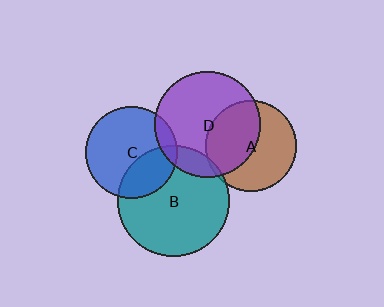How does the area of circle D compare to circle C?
Approximately 1.3 times.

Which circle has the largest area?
Circle B (teal).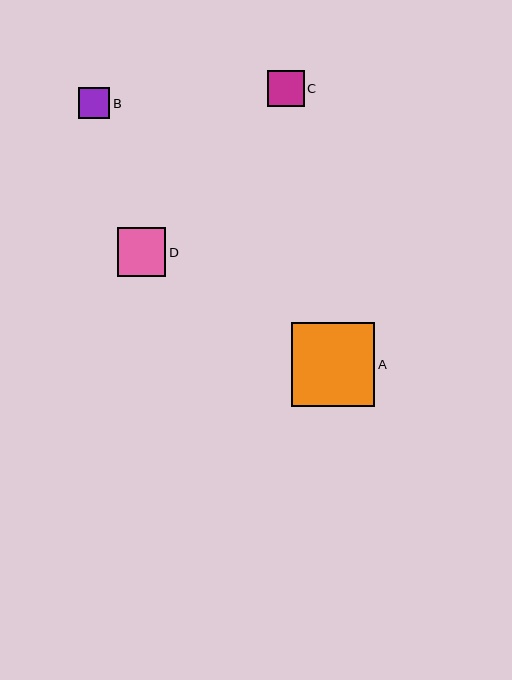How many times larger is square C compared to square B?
Square C is approximately 1.2 times the size of square B.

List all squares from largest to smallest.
From largest to smallest: A, D, C, B.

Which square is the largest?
Square A is the largest with a size of approximately 84 pixels.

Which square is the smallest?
Square B is the smallest with a size of approximately 31 pixels.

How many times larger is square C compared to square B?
Square C is approximately 1.2 times the size of square B.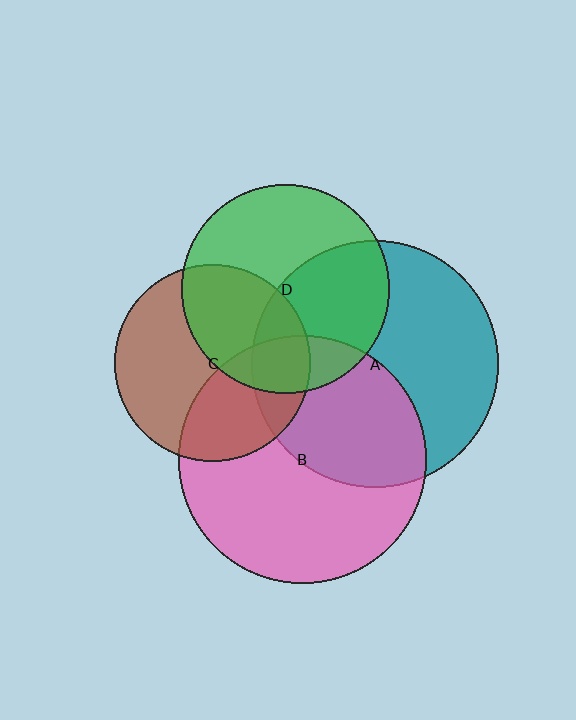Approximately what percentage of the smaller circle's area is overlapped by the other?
Approximately 40%.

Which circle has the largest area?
Circle B (pink).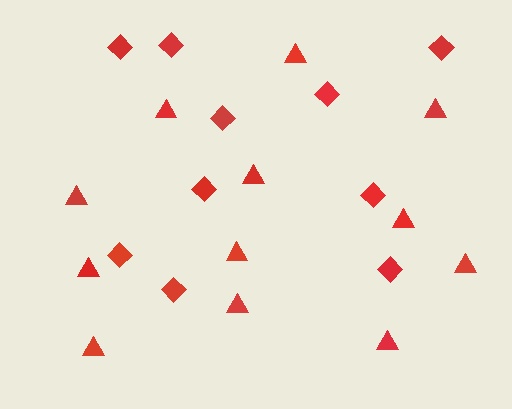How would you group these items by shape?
There are 2 groups: one group of diamonds (10) and one group of triangles (12).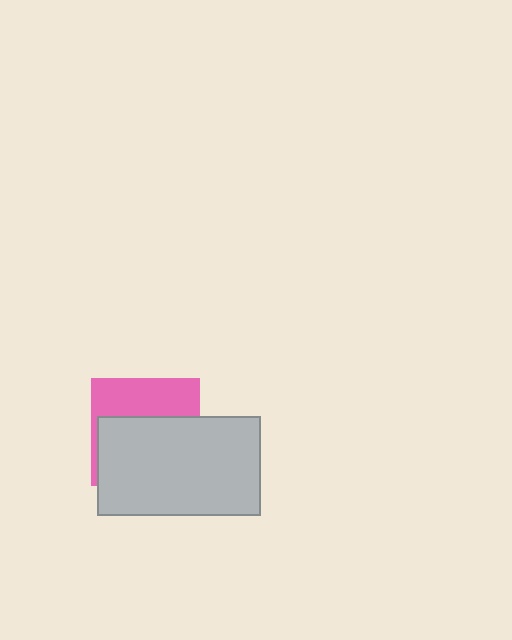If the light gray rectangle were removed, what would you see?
You would see the complete pink square.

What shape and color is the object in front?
The object in front is a light gray rectangle.